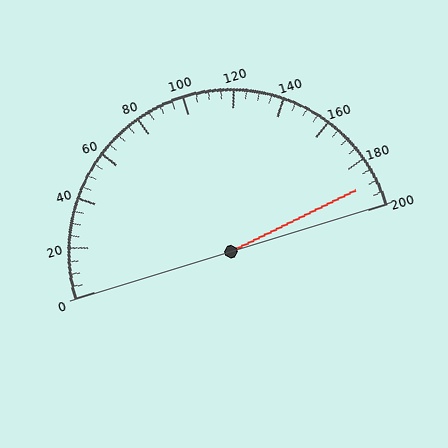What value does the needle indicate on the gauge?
The needle indicates approximately 190.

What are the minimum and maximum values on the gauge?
The gauge ranges from 0 to 200.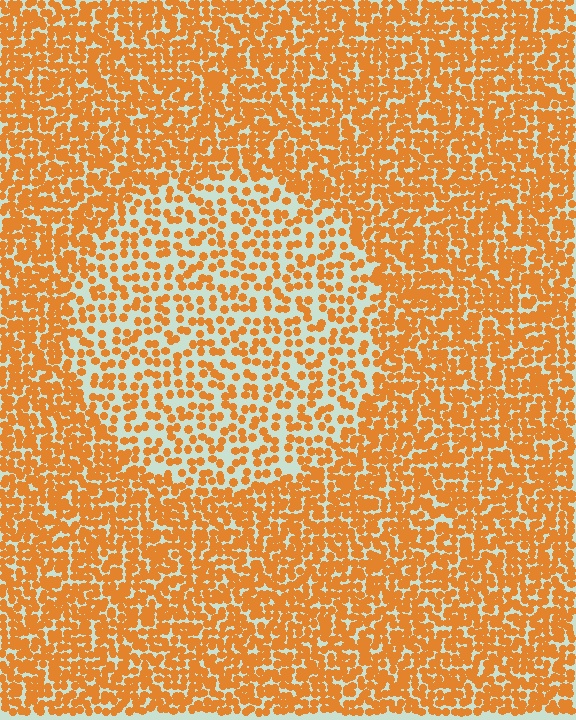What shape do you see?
I see a circle.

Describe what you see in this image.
The image contains small orange elements arranged at two different densities. A circle-shaped region is visible where the elements are less densely packed than the surrounding area.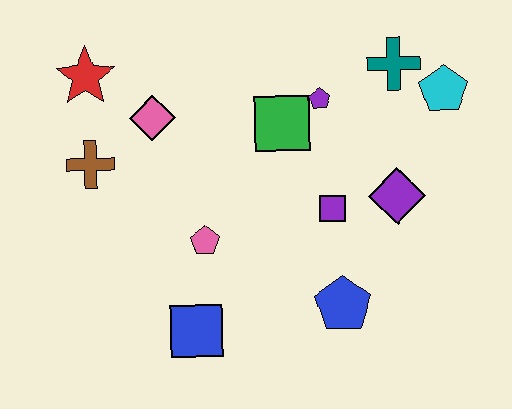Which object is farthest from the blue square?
The cyan pentagon is farthest from the blue square.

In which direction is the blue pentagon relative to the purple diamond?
The blue pentagon is below the purple diamond.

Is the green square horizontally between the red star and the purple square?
Yes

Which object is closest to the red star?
The pink diamond is closest to the red star.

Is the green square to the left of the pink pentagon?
No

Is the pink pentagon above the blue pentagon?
Yes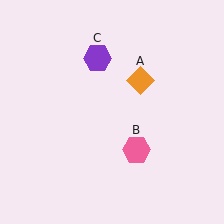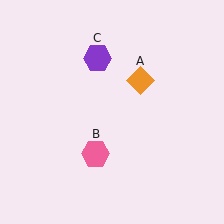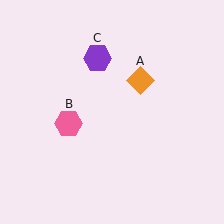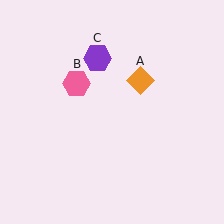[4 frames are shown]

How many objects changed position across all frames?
1 object changed position: pink hexagon (object B).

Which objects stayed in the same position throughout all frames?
Orange diamond (object A) and purple hexagon (object C) remained stationary.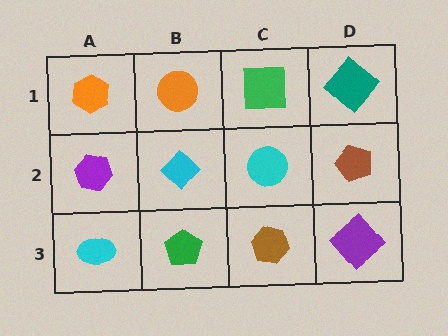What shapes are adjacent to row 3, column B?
A cyan diamond (row 2, column B), a cyan ellipse (row 3, column A), a brown hexagon (row 3, column C).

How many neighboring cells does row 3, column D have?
2.